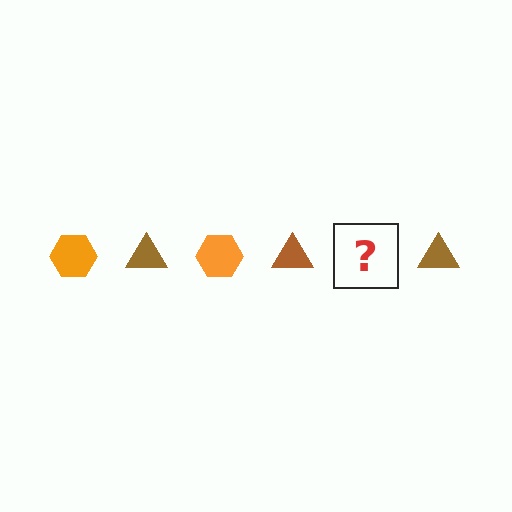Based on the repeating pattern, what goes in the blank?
The blank should be an orange hexagon.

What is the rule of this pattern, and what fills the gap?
The rule is that the pattern alternates between orange hexagon and brown triangle. The gap should be filled with an orange hexagon.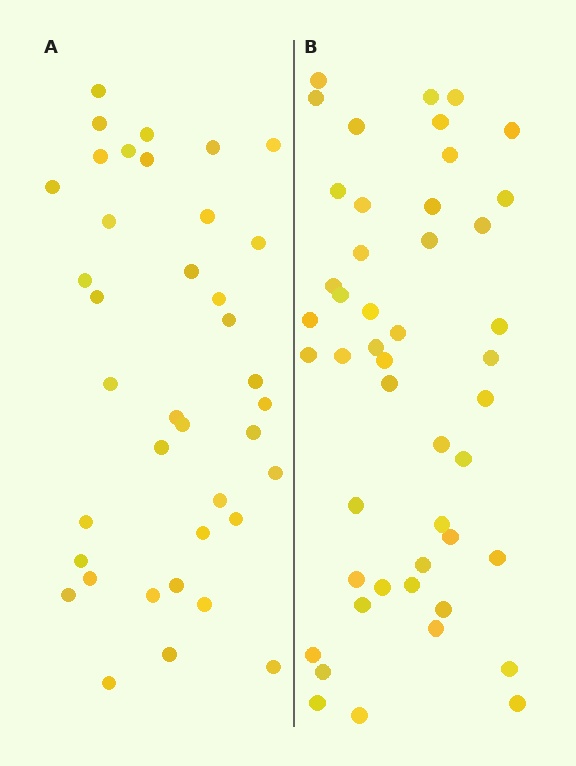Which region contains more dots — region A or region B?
Region B (the right region) has more dots.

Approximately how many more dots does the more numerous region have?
Region B has roughly 8 or so more dots than region A.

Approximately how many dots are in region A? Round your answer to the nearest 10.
About 40 dots. (The exact count is 38, which rounds to 40.)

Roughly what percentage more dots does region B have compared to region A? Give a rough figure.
About 25% more.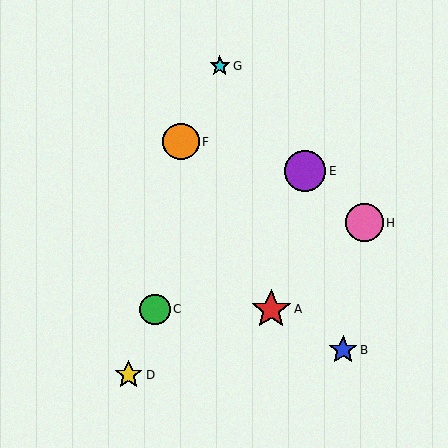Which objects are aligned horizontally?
Objects A, C are aligned horizontally.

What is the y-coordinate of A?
Object A is at y≈309.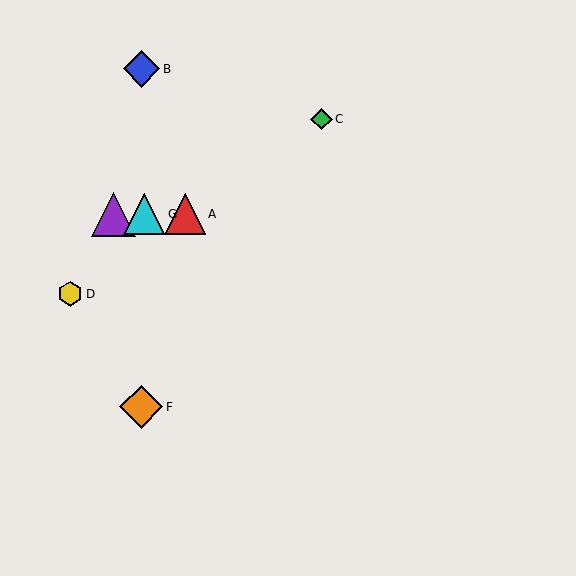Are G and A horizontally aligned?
Yes, both are at y≈214.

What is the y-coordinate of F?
Object F is at y≈407.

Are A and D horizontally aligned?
No, A is at y≈214 and D is at y≈294.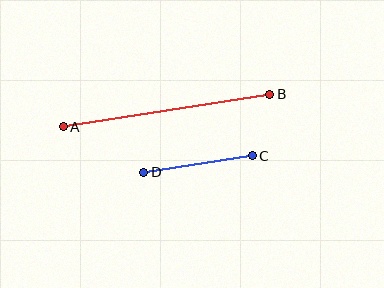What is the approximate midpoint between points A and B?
The midpoint is at approximately (166, 110) pixels.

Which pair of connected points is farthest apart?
Points A and B are farthest apart.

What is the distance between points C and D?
The distance is approximately 110 pixels.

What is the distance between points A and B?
The distance is approximately 209 pixels.